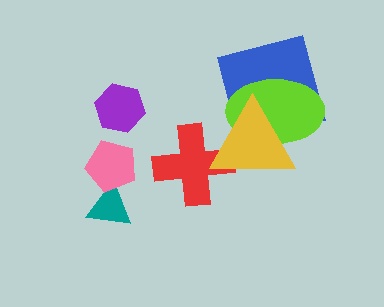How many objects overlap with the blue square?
2 objects overlap with the blue square.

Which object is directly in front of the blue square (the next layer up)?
The lime ellipse is directly in front of the blue square.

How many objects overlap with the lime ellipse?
2 objects overlap with the lime ellipse.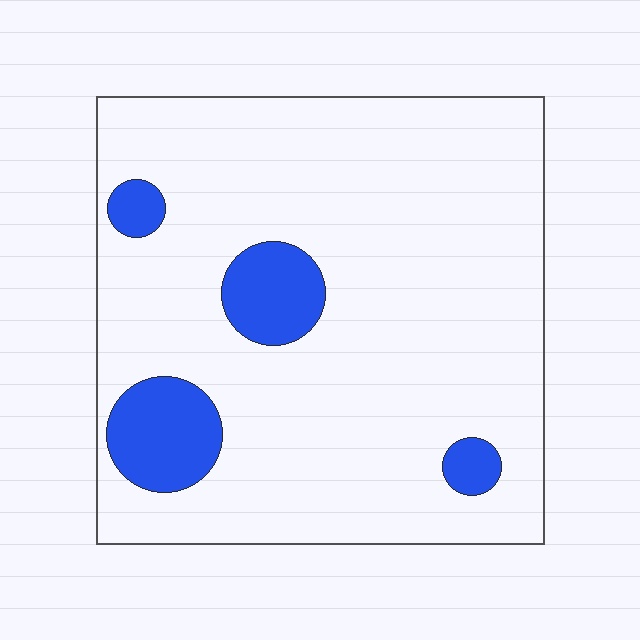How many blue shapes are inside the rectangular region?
4.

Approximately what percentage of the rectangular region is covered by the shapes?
Approximately 10%.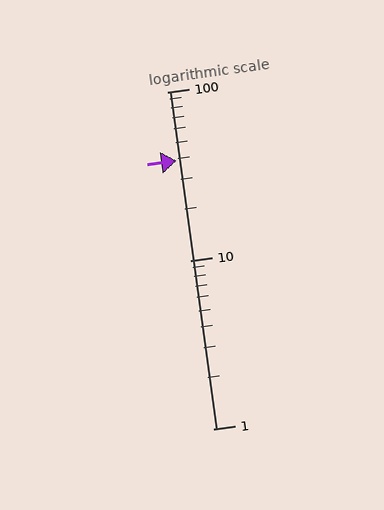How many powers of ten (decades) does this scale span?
The scale spans 2 decades, from 1 to 100.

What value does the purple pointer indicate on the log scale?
The pointer indicates approximately 39.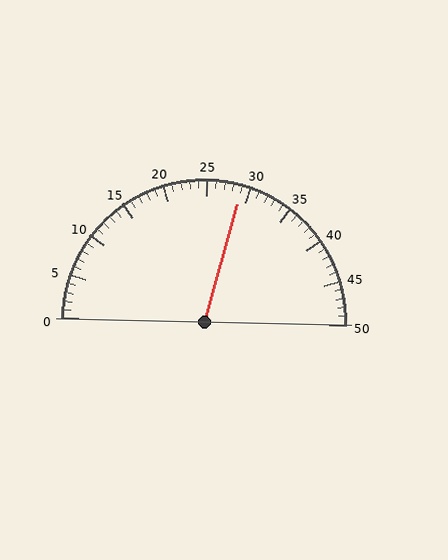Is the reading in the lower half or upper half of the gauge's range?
The reading is in the upper half of the range (0 to 50).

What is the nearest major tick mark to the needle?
The nearest major tick mark is 30.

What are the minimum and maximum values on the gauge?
The gauge ranges from 0 to 50.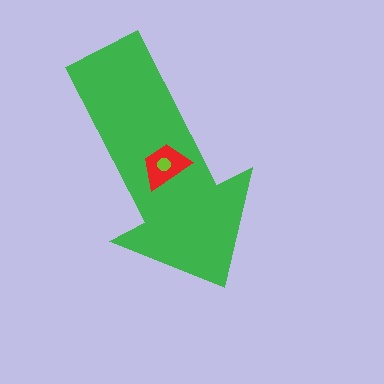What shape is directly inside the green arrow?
The red trapezoid.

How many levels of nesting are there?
3.